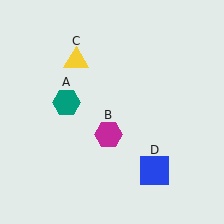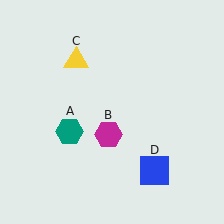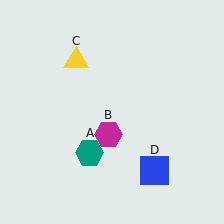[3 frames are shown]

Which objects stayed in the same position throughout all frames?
Magenta hexagon (object B) and yellow triangle (object C) and blue square (object D) remained stationary.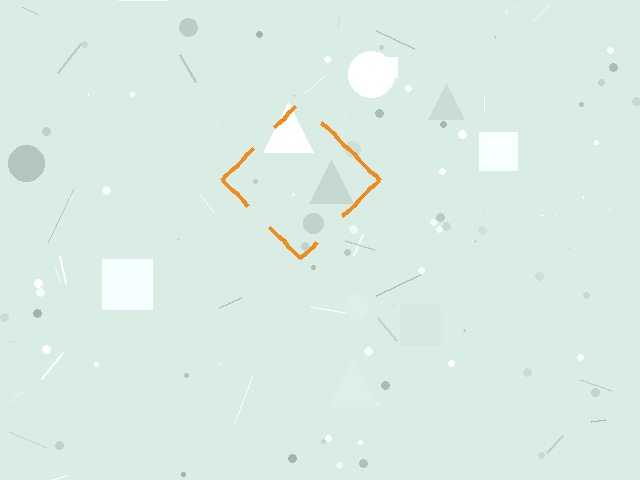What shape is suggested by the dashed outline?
The dashed outline suggests a diamond.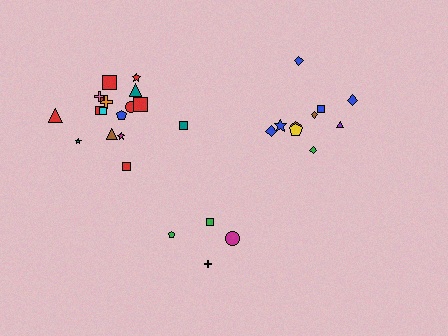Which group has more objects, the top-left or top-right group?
The top-left group.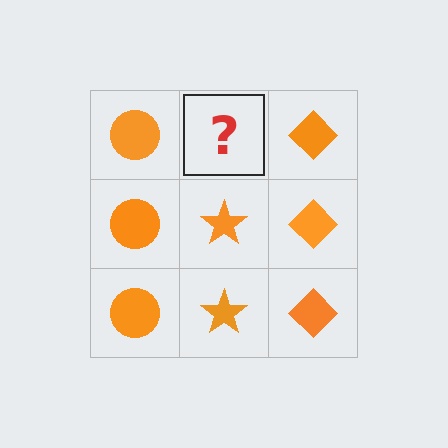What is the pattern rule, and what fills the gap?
The rule is that each column has a consistent shape. The gap should be filled with an orange star.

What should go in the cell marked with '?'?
The missing cell should contain an orange star.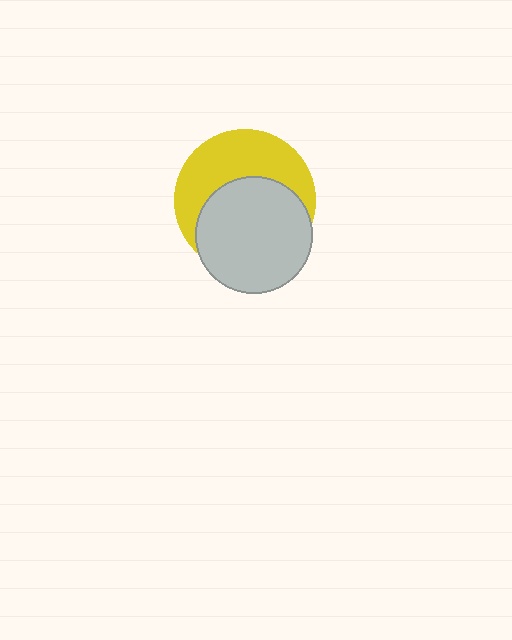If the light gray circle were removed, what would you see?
You would see the complete yellow circle.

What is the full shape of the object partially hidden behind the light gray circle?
The partially hidden object is a yellow circle.